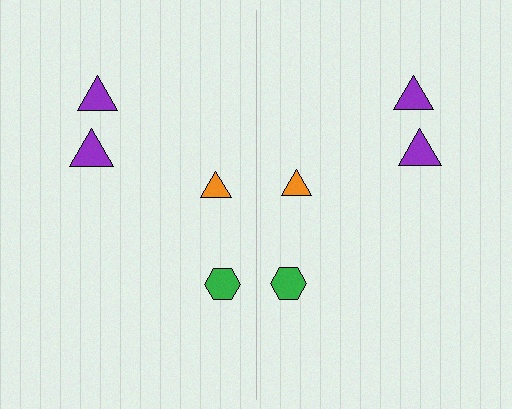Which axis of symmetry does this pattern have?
The pattern has a vertical axis of symmetry running through the center of the image.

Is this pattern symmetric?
Yes, this pattern has bilateral (reflection) symmetry.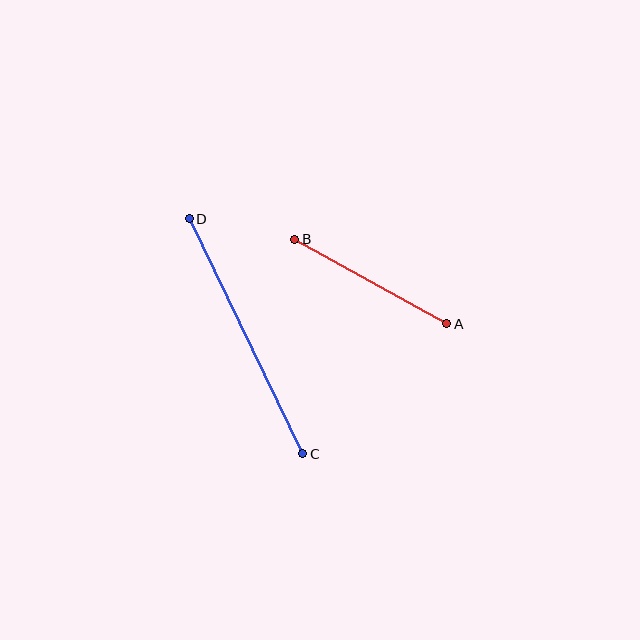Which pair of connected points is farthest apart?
Points C and D are farthest apart.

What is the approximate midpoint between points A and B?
The midpoint is at approximately (371, 281) pixels.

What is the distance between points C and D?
The distance is approximately 261 pixels.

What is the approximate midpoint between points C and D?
The midpoint is at approximately (246, 336) pixels.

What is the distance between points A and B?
The distance is approximately 174 pixels.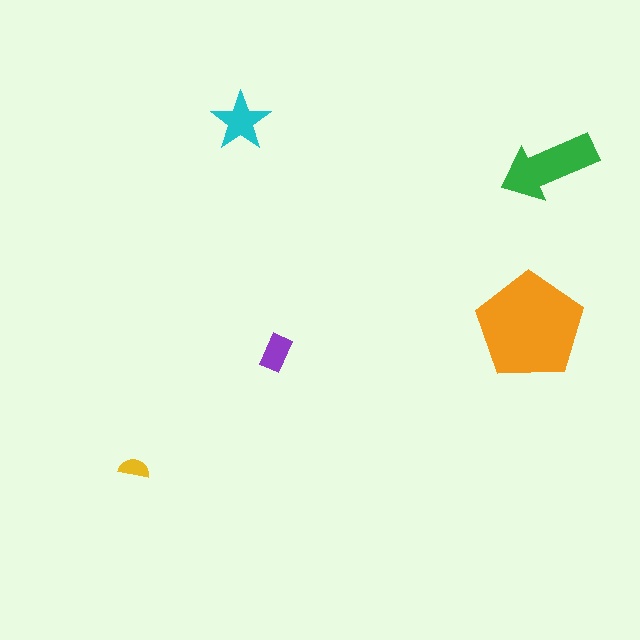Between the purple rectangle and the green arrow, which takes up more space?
The green arrow.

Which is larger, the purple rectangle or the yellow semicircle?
The purple rectangle.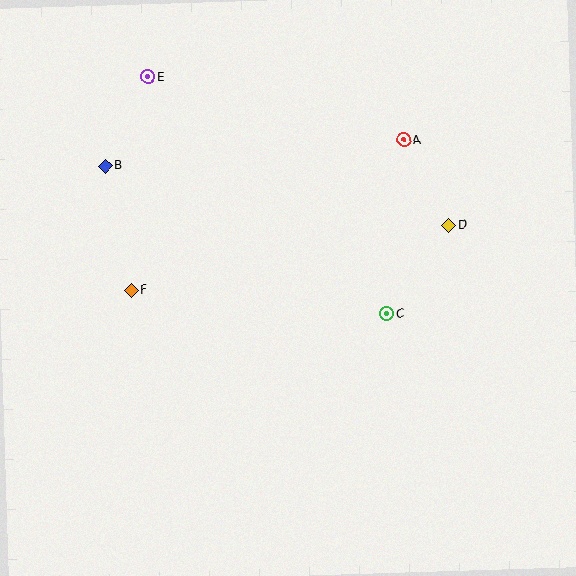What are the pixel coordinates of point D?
Point D is at (449, 225).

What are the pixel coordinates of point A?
Point A is at (404, 140).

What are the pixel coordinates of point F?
Point F is at (131, 290).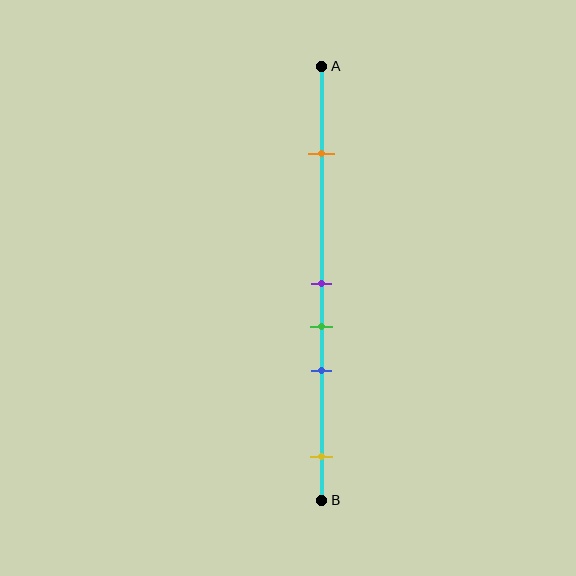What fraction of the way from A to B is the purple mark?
The purple mark is approximately 50% (0.5) of the way from A to B.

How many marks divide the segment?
There are 5 marks dividing the segment.